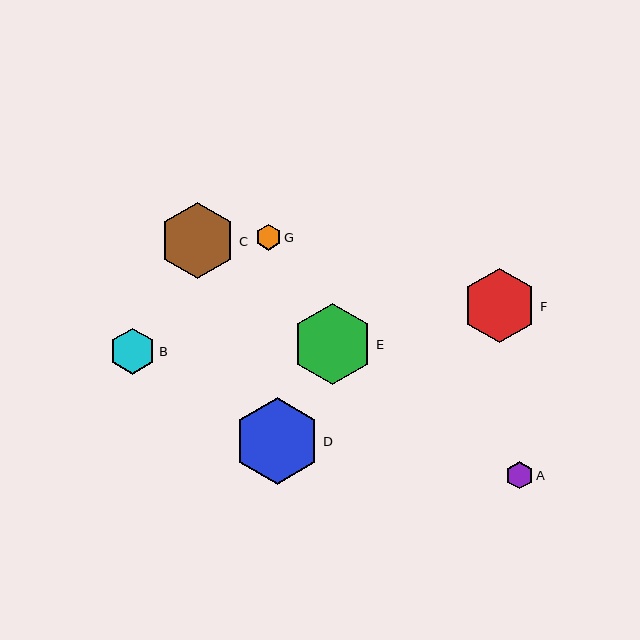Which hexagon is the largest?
Hexagon D is the largest with a size of approximately 87 pixels.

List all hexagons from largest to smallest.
From largest to smallest: D, E, C, F, B, A, G.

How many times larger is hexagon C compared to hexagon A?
Hexagon C is approximately 2.8 times the size of hexagon A.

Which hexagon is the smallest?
Hexagon G is the smallest with a size of approximately 26 pixels.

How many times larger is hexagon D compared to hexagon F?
Hexagon D is approximately 1.2 times the size of hexagon F.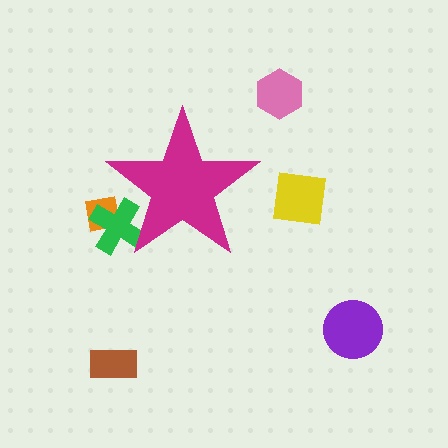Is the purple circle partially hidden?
No, the purple circle is fully visible.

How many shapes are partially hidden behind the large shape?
2 shapes are partially hidden.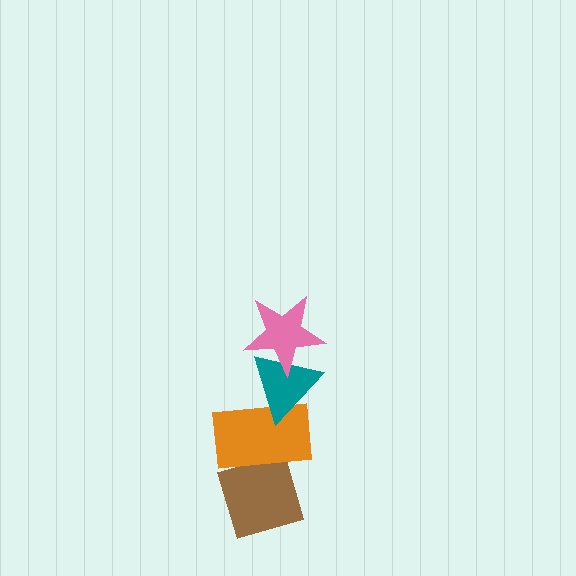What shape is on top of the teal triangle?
The pink star is on top of the teal triangle.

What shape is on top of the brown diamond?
The orange rectangle is on top of the brown diamond.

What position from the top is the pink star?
The pink star is 1st from the top.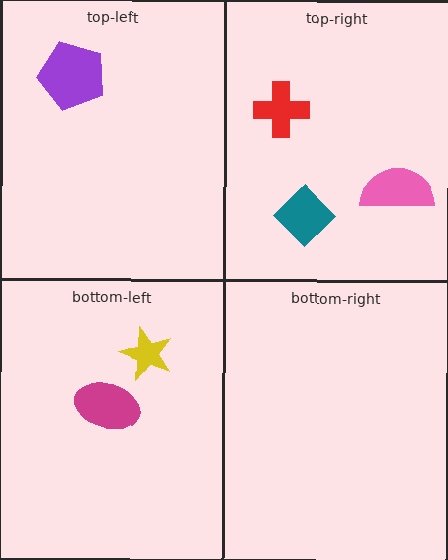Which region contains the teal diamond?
The top-right region.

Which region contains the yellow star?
The bottom-left region.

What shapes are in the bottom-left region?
The yellow star, the magenta ellipse.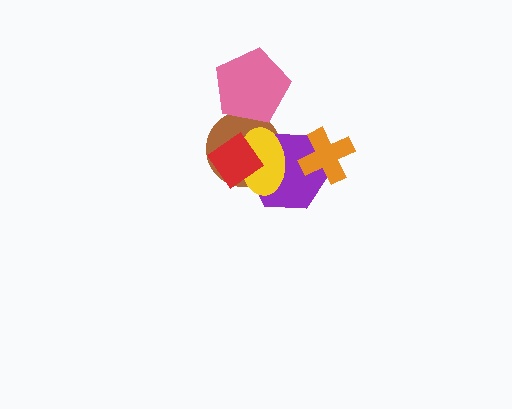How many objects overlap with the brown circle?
4 objects overlap with the brown circle.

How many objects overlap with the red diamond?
3 objects overlap with the red diamond.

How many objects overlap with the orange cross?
1 object overlaps with the orange cross.